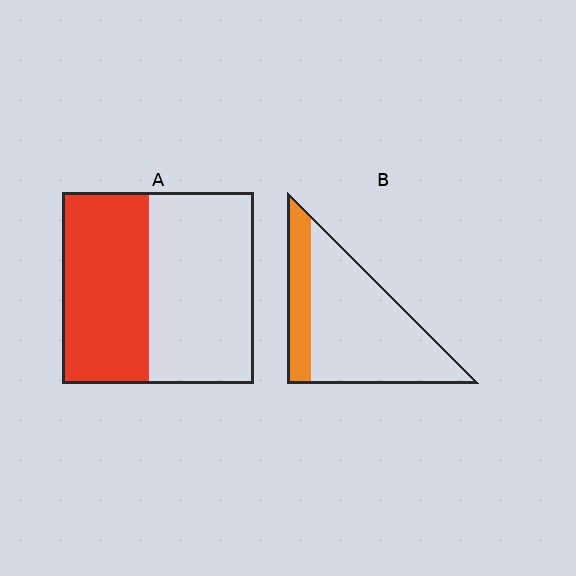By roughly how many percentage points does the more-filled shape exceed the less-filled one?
By roughly 20 percentage points (A over B).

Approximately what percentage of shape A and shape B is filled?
A is approximately 45% and B is approximately 25%.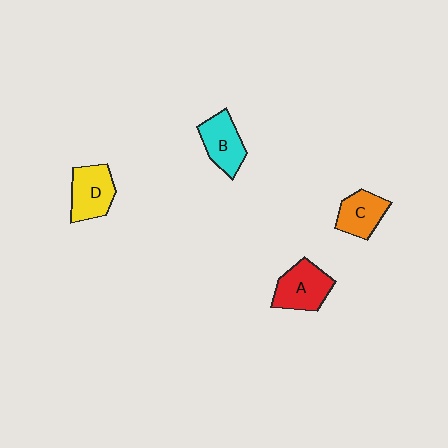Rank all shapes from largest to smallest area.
From largest to smallest: A (red), D (yellow), B (cyan), C (orange).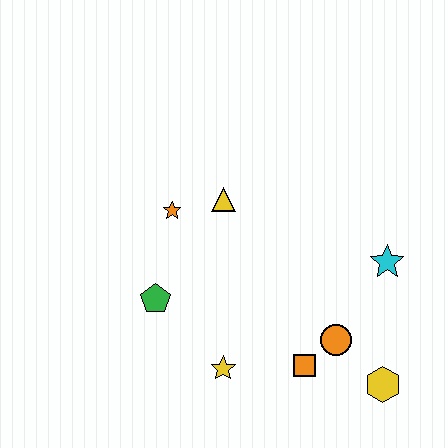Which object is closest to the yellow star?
The orange square is closest to the yellow star.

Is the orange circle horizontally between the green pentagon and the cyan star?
Yes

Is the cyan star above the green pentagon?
Yes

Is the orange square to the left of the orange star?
No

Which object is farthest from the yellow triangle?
The yellow hexagon is farthest from the yellow triangle.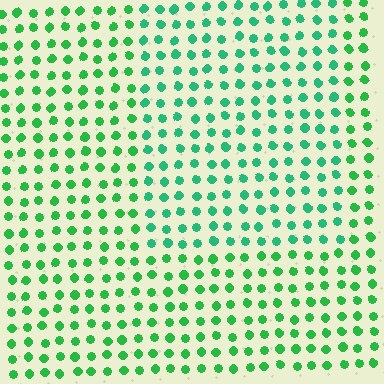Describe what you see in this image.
The image is filled with small green elements in a uniform arrangement. A rectangle-shaped region is visible where the elements are tinted to a slightly different hue, forming a subtle color boundary.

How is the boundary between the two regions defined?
The boundary is defined purely by a slight shift in hue (about 23 degrees). Spacing, size, and orientation are identical on both sides.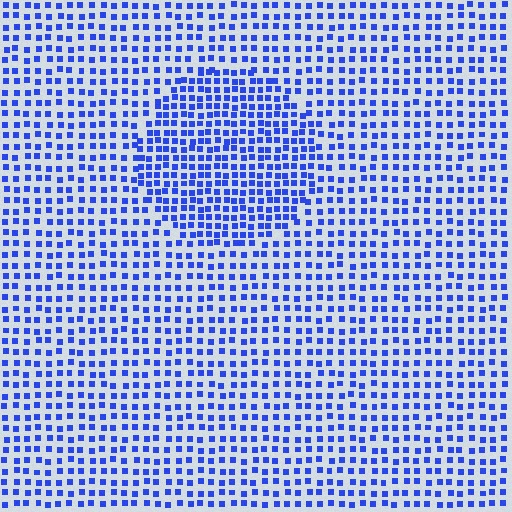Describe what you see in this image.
The image contains small blue elements arranged at two different densities. A circle-shaped region is visible where the elements are more densely packed than the surrounding area.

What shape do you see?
I see a circle.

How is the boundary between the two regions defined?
The boundary is defined by a change in element density (approximately 1.6x ratio). All elements are the same color, size, and shape.